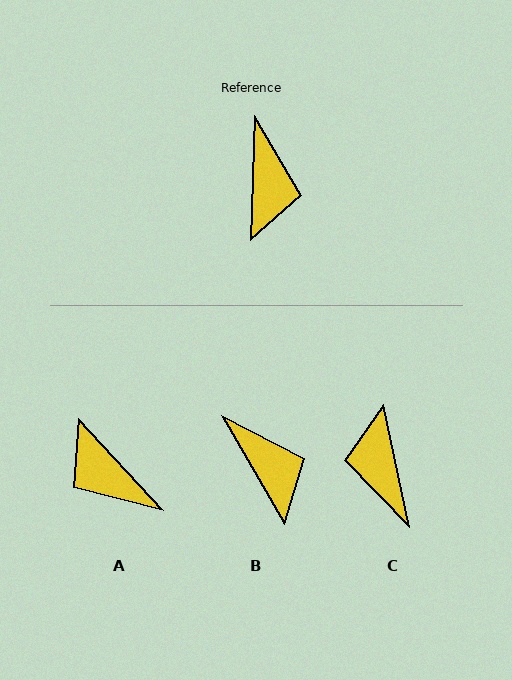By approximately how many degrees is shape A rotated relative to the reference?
Approximately 135 degrees clockwise.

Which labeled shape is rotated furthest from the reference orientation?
C, about 166 degrees away.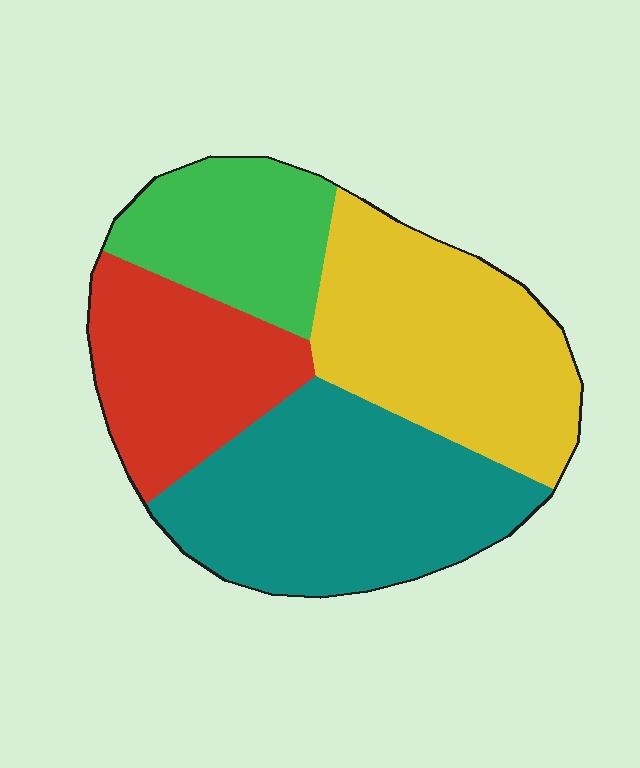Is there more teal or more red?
Teal.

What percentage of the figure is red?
Red takes up about one fifth (1/5) of the figure.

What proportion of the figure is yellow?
Yellow takes up about one third (1/3) of the figure.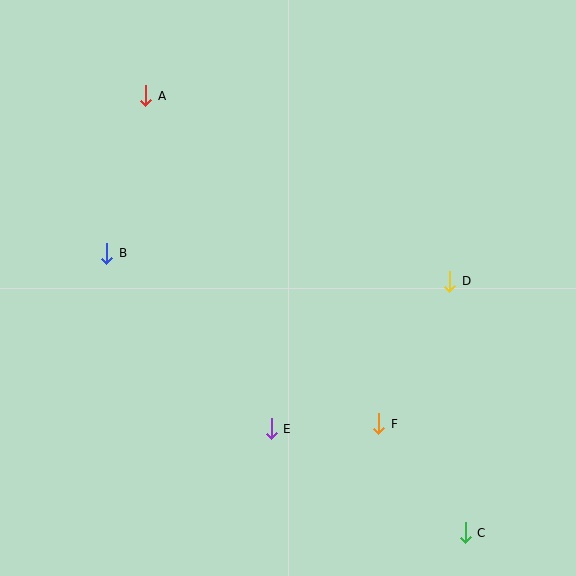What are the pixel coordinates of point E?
Point E is at (271, 429).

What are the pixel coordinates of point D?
Point D is at (450, 281).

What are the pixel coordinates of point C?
Point C is at (465, 533).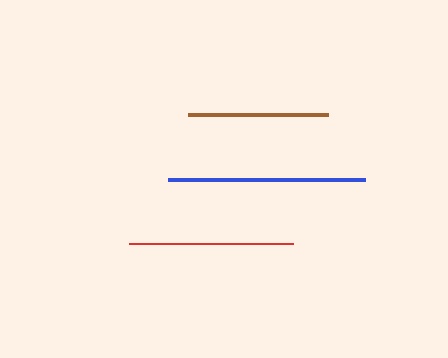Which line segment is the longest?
The blue line is the longest at approximately 197 pixels.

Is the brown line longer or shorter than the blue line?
The blue line is longer than the brown line.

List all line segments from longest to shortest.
From longest to shortest: blue, red, brown.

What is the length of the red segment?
The red segment is approximately 164 pixels long.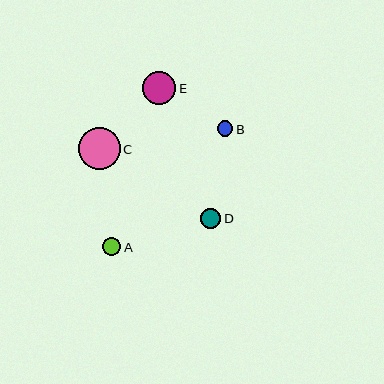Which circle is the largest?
Circle C is the largest with a size of approximately 42 pixels.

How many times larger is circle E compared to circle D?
Circle E is approximately 1.6 times the size of circle D.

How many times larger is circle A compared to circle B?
Circle A is approximately 1.2 times the size of circle B.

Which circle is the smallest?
Circle B is the smallest with a size of approximately 15 pixels.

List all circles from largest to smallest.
From largest to smallest: C, E, D, A, B.